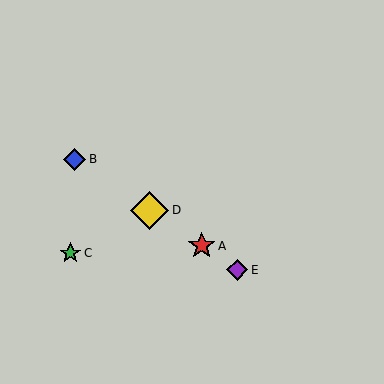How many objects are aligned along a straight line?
4 objects (A, B, D, E) are aligned along a straight line.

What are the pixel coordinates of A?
Object A is at (202, 246).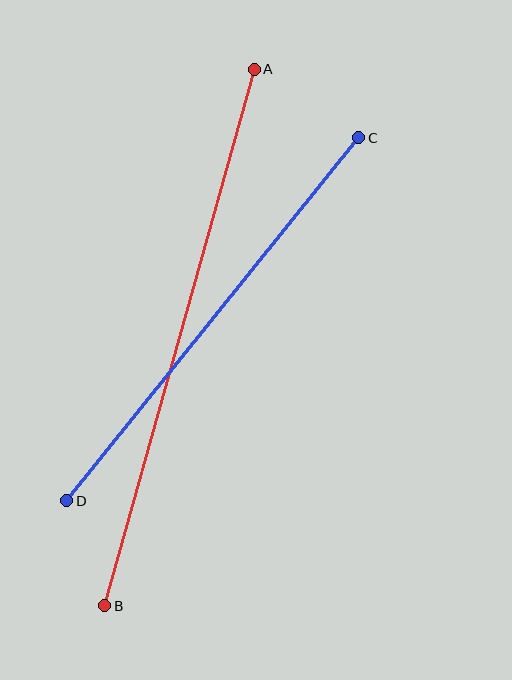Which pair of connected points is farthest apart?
Points A and B are farthest apart.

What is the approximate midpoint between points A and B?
The midpoint is at approximately (180, 338) pixels.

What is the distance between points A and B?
The distance is approximately 557 pixels.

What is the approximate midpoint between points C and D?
The midpoint is at approximately (213, 319) pixels.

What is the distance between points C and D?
The distance is approximately 466 pixels.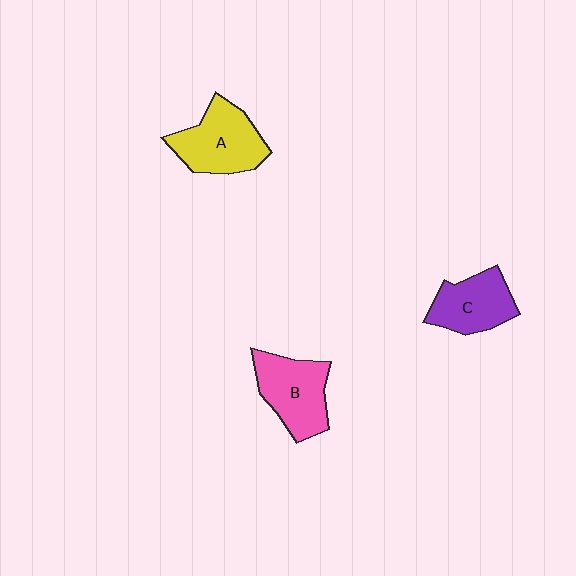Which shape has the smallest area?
Shape C (purple).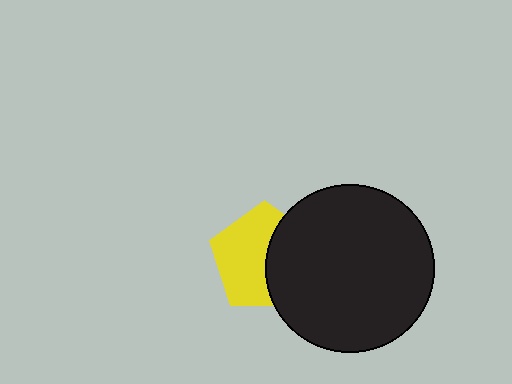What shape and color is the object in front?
The object in front is a black circle.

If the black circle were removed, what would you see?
You would see the complete yellow pentagon.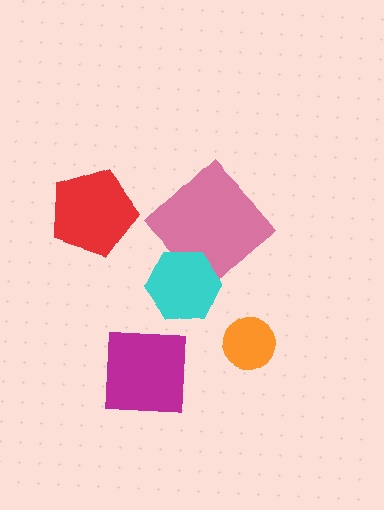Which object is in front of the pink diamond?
The cyan hexagon is in front of the pink diamond.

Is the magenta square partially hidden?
No, no other shape covers it.